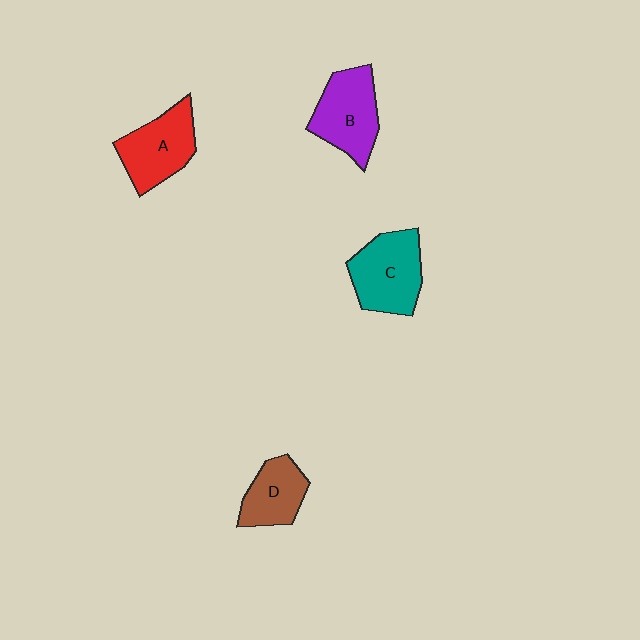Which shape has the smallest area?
Shape D (brown).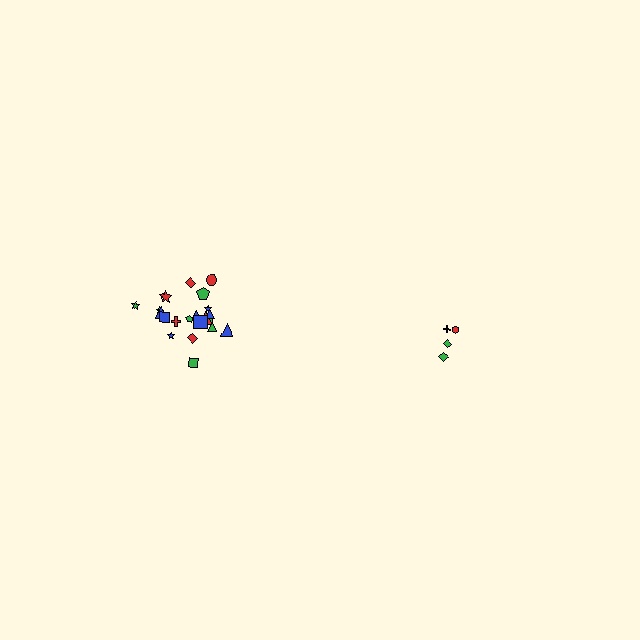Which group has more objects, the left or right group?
The left group.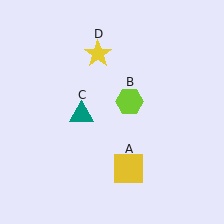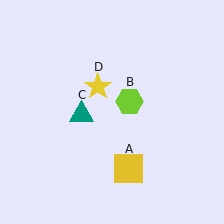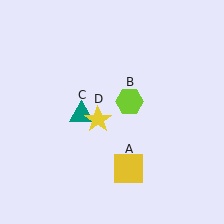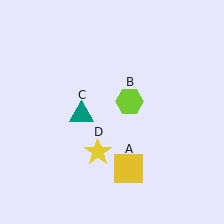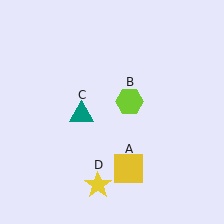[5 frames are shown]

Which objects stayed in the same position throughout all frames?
Yellow square (object A) and lime hexagon (object B) and teal triangle (object C) remained stationary.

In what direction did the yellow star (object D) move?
The yellow star (object D) moved down.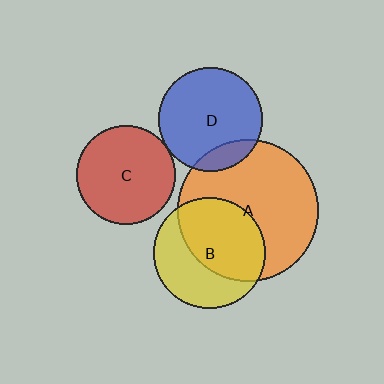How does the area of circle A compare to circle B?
Approximately 1.6 times.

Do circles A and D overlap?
Yes.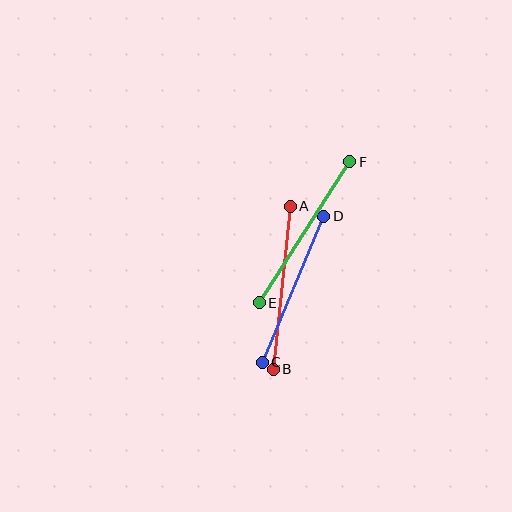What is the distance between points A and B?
The distance is approximately 164 pixels.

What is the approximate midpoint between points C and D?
The midpoint is at approximately (293, 289) pixels.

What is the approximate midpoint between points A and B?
The midpoint is at approximately (282, 288) pixels.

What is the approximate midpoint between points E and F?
The midpoint is at approximately (305, 232) pixels.